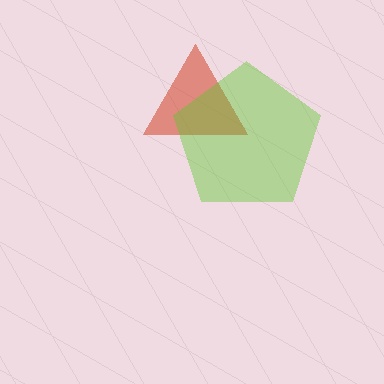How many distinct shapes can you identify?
There are 2 distinct shapes: a red triangle, a lime pentagon.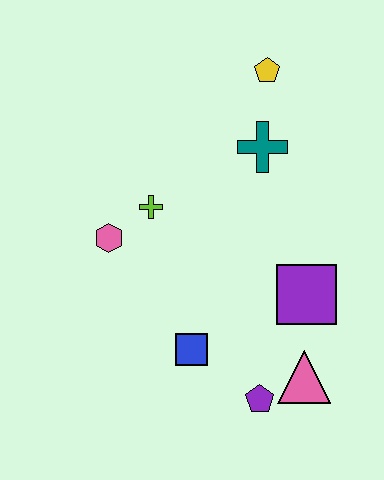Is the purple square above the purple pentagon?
Yes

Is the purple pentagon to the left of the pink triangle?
Yes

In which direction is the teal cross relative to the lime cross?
The teal cross is to the right of the lime cross.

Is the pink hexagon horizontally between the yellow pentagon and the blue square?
No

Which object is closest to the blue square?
The purple pentagon is closest to the blue square.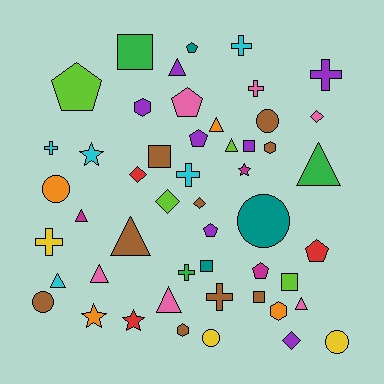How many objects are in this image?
There are 50 objects.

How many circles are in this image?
There are 6 circles.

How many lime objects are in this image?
There are 4 lime objects.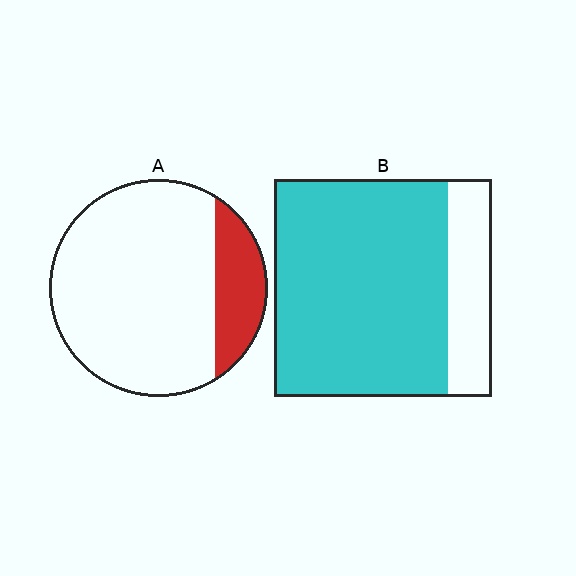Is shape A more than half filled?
No.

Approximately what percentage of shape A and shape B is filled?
A is approximately 20% and B is approximately 80%.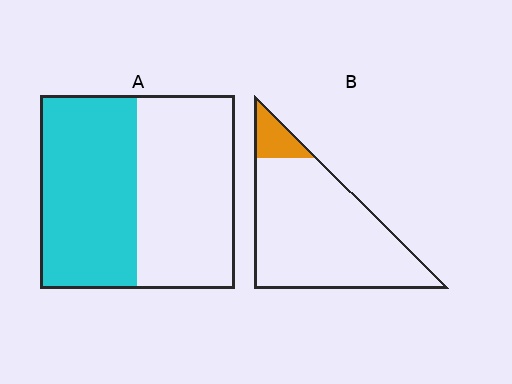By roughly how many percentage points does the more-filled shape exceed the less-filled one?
By roughly 40 percentage points (A over B).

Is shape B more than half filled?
No.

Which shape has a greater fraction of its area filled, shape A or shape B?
Shape A.